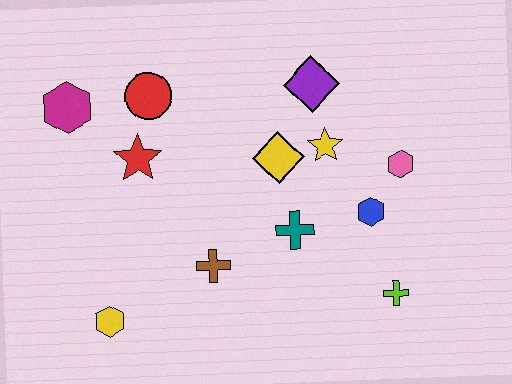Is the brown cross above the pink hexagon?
No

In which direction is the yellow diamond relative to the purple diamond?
The yellow diamond is below the purple diamond.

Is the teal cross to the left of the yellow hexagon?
No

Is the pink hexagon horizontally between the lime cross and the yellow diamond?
No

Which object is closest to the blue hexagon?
The pink hexagon is closest to the blue hexagon.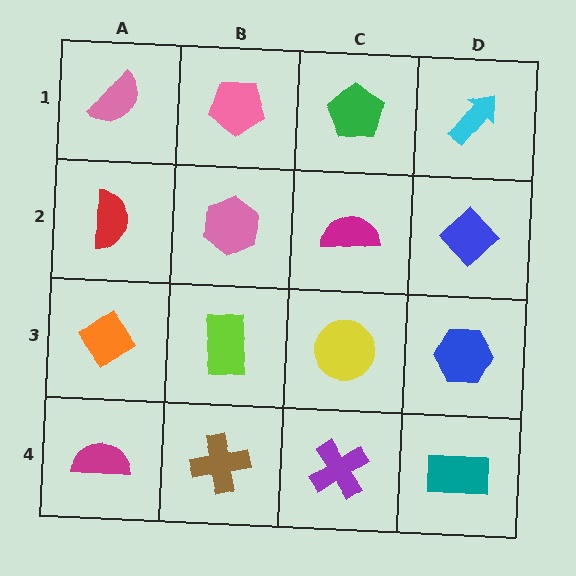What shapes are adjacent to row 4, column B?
A lime rectangle (row 3, column B), a magenta semicircle (row 4, column A), a purple cross (row 4, column C).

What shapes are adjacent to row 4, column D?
A blue hexagon (row 3, column D), a purple cross (row 4, column C).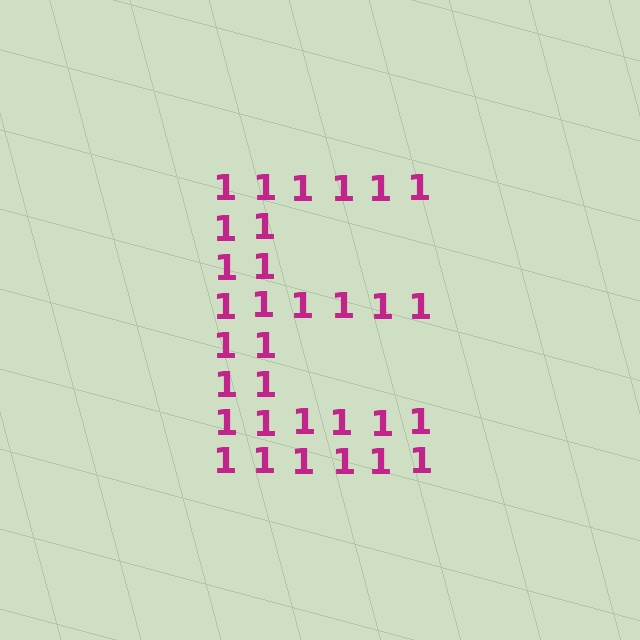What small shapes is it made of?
It is made of small digit 1's.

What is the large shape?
The large shape is the letter E.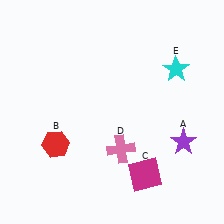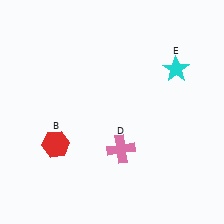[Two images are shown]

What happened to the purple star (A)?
The purple star (A) was removed in Image 2. It was in the bottom-right area of Image 1.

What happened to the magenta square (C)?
The magenta square (C) was removed in Image 2. It was in the bottom-right area of Image 1.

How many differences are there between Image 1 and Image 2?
There are 2 differences between the two images.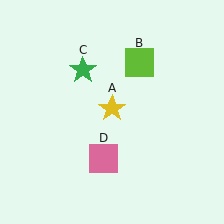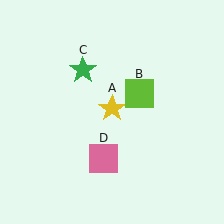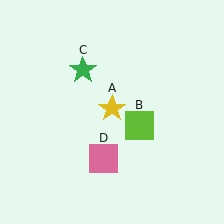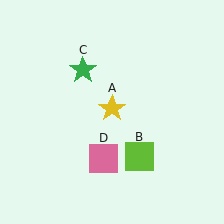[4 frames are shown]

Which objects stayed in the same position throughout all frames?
Yellow star (object A) and green star (object C) and pink square (object D) remained stationary.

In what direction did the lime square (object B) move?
The lime square (object B) moved down.